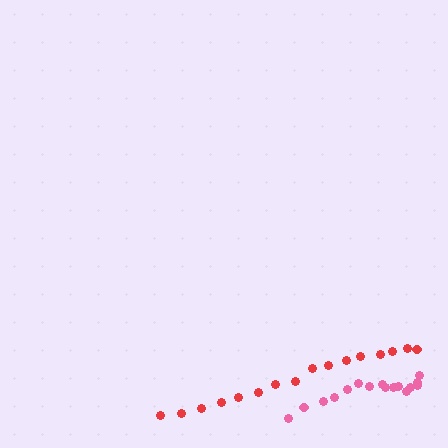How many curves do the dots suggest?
There are 2 distinct paths.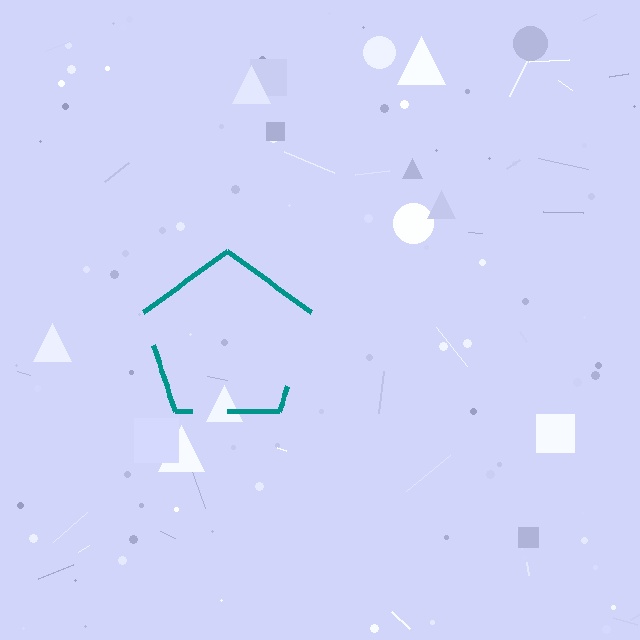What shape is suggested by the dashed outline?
The dashed outline suggests a pentagon.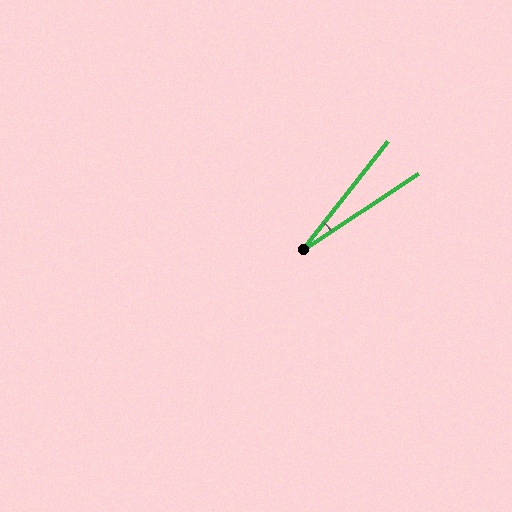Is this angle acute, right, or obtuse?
It is acute.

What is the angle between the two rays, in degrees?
Approximately 19 degrees.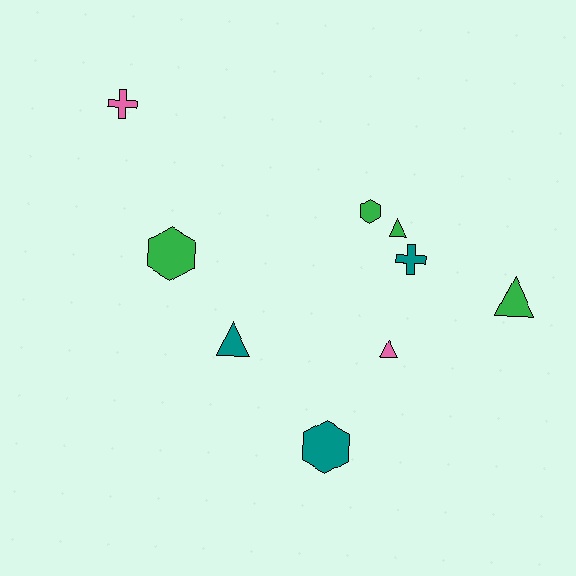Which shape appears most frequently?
Triangle, with 4 objects.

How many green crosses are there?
There are no green crosses.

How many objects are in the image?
There are 9 objects.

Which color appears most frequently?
Green, with 4 objects.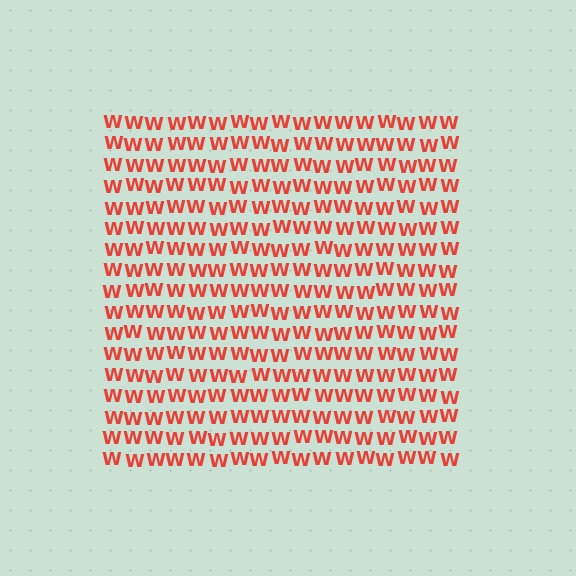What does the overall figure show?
The overall figure shows a square.